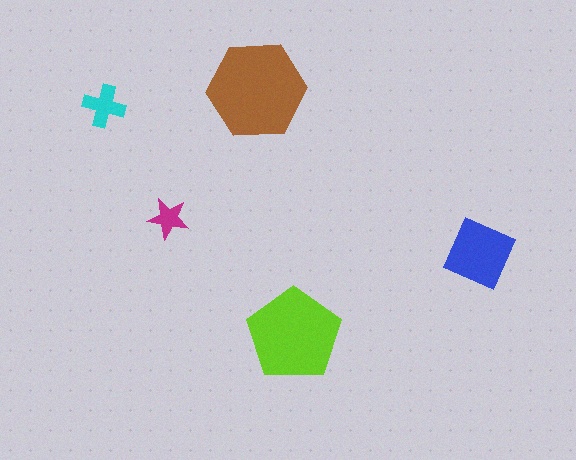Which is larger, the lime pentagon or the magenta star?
The lime pentagon.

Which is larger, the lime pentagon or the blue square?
The lime pentagon.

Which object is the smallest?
The magenta star.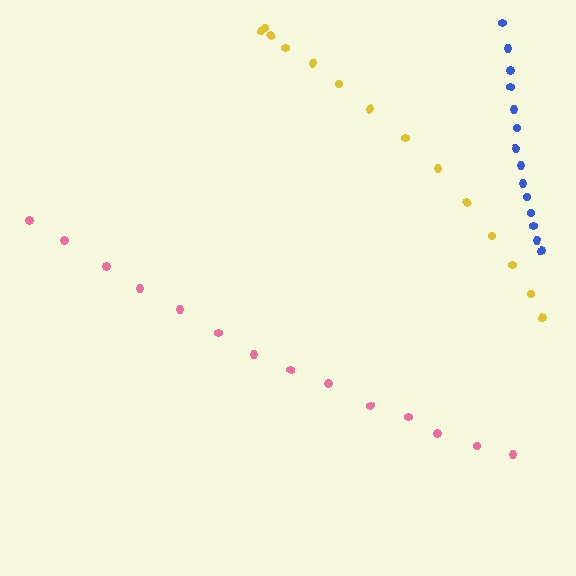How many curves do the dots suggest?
There are 3 distinct paths.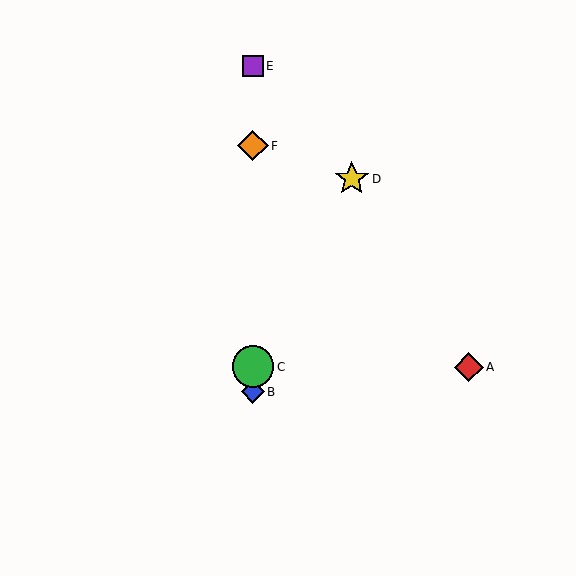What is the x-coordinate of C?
Object C is at x≈253.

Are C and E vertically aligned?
Yes, both are at x≈253.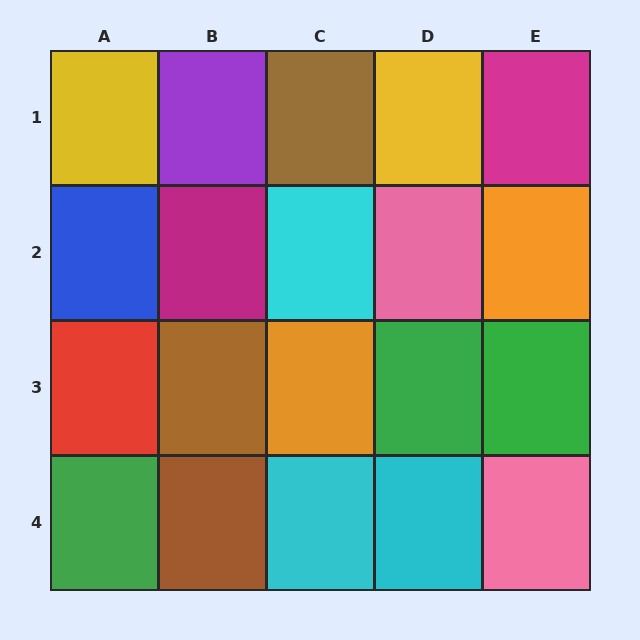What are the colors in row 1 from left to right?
Yellow, purple, brown, yellow, magenta.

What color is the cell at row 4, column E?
Pink.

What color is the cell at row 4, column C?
Cyan.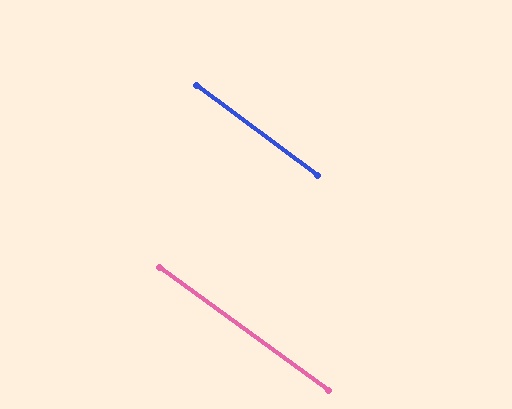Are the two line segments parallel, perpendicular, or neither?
Parallel — their directions differ by only 0.8°.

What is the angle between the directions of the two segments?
Approximately 1 degree.